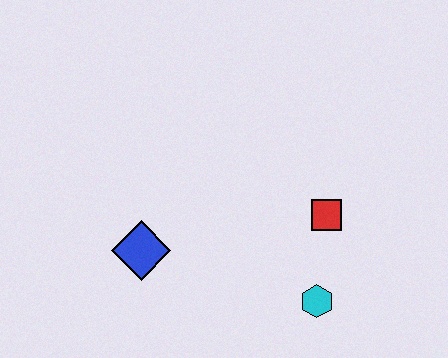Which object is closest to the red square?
The cyan hexagon is closest to the red square.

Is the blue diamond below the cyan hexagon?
No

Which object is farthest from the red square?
The blue diamond is farthest from the red square.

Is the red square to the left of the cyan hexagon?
No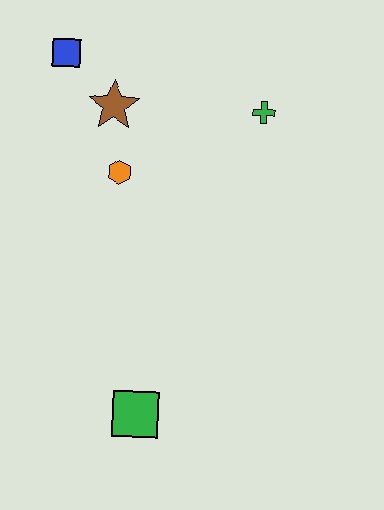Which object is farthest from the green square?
The blue square is farthest from the green square.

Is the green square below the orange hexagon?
Yes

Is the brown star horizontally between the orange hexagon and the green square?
No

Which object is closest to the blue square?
The brown star is closest to the blue square.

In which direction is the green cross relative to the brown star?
The green cross is to the right of the brown star.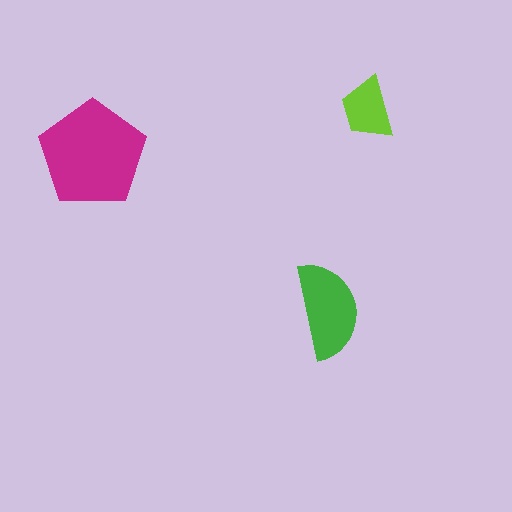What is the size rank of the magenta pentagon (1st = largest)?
1st.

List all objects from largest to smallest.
The magenta pentagon, the green semicircle, the lime trapezoid.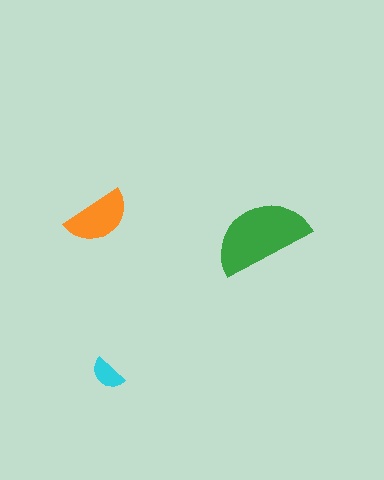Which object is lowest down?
The cyan semicircle is bottommost.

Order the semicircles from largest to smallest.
the green one, the orange one, the cyan one.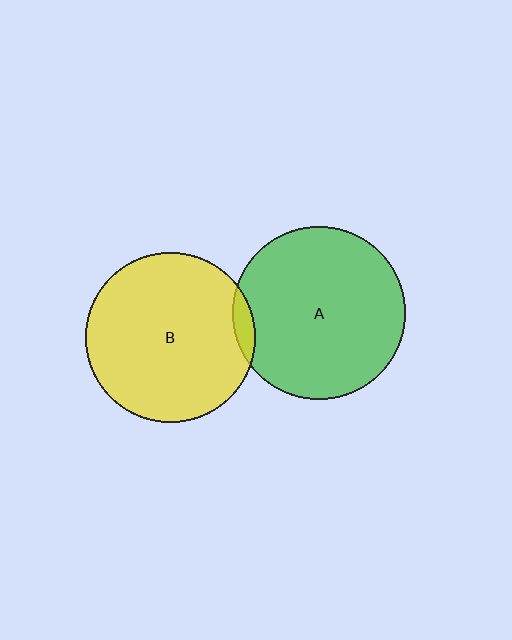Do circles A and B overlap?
Yes.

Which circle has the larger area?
Circle A (green).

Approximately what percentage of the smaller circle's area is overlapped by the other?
Approximately 5%.